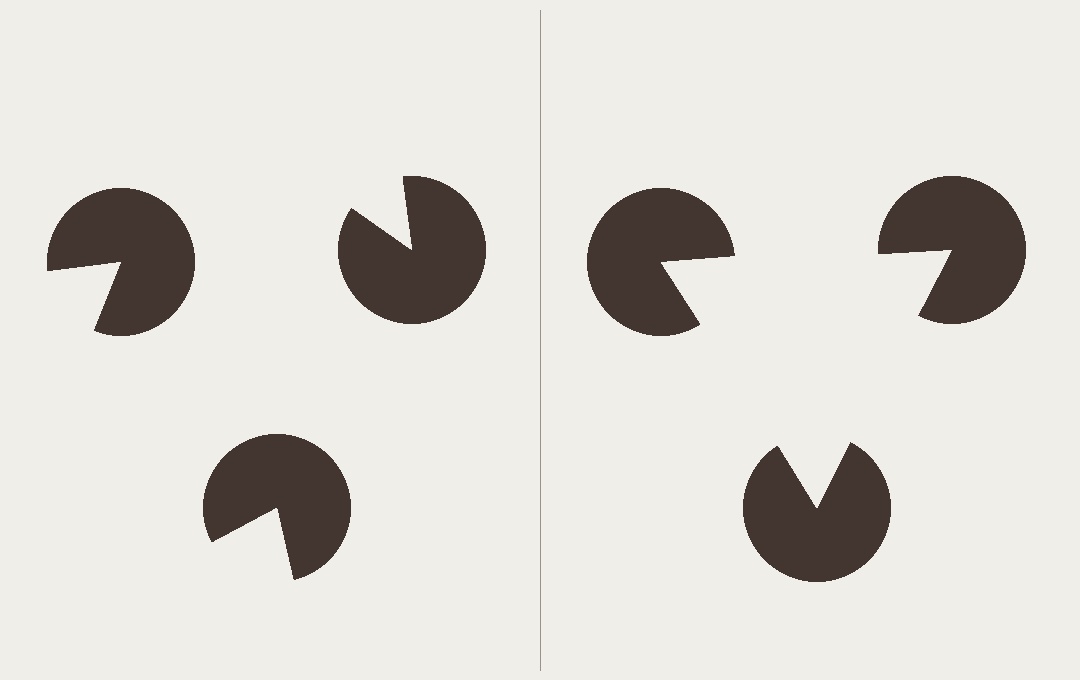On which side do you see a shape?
An illusory triangle appears on the right side. On the left side the wedge cuts are rotated, so no coherent shape forms.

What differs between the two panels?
The pac-man discs are positioned identically on both sides; only the wedge orientations differ. On the right they align to a triangle; on the left they are misaligned.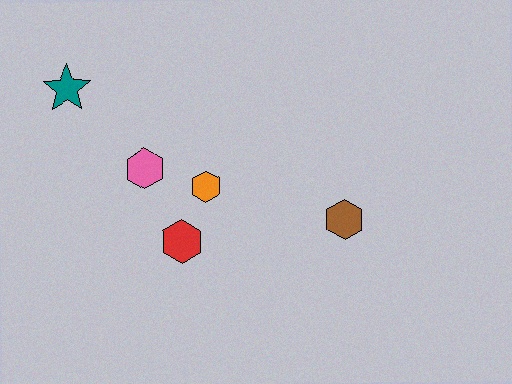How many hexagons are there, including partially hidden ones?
There are 4 hexagons.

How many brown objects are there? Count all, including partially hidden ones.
There is 1 brown object.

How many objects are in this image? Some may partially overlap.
There are 5 objects.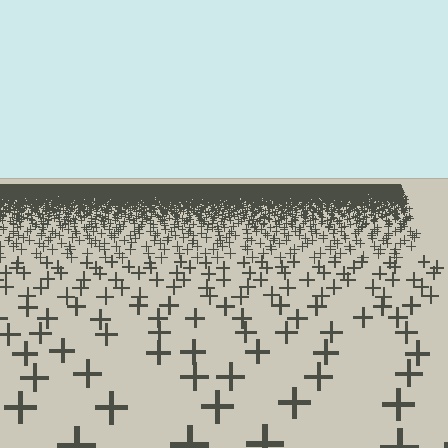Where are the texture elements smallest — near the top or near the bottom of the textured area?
Near the top.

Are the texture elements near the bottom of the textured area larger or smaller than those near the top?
Larger. Near the bottom, elements are closer to the viewer and appear at a bigger on-screen size.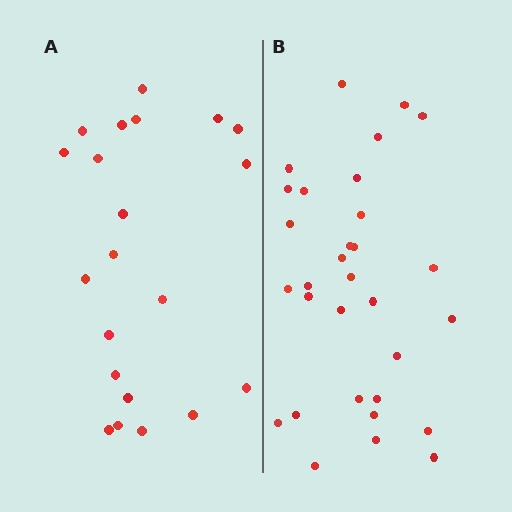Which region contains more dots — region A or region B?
Region B (the right region) has more dots.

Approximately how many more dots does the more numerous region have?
Region B has roughly 10 or so more dots than region A.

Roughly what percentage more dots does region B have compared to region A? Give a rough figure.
About 50% more.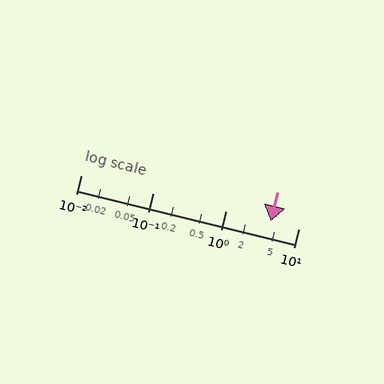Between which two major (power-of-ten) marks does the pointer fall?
The pointer is between 1 and 10.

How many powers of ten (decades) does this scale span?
The scale spans 3 decades, from 0.01 to 10.